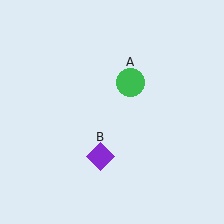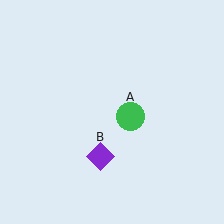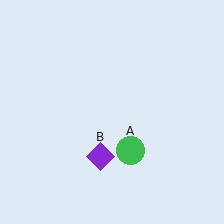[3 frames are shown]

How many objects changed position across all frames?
1 object changed position: green circle (object A).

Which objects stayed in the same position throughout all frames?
Purple diamond (object B) remained stationary.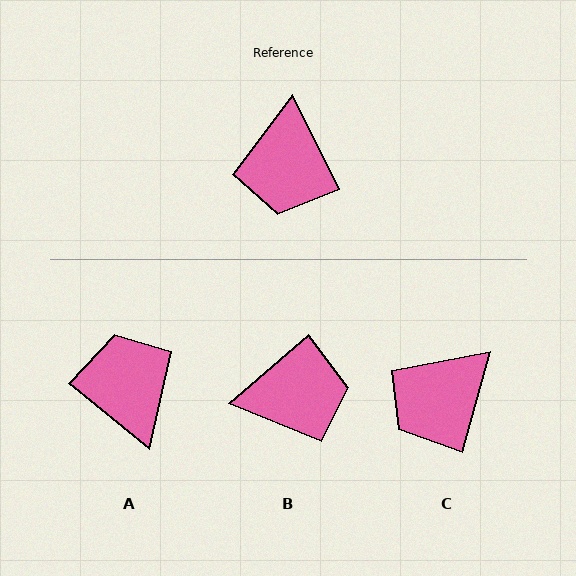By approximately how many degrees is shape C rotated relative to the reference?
Approximately 42 degrees clockwise.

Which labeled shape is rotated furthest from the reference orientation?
A, about 155 degrees away.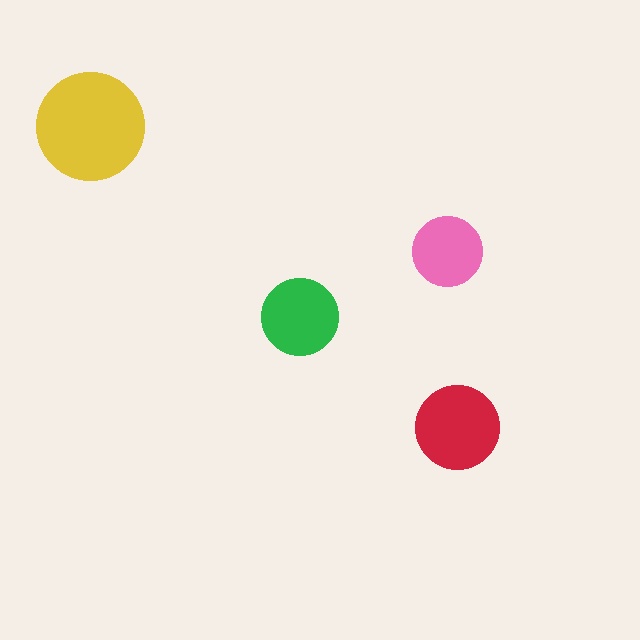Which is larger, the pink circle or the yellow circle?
The yellow one.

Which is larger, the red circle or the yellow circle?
The yellow one.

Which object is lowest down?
The red circle is bottommost.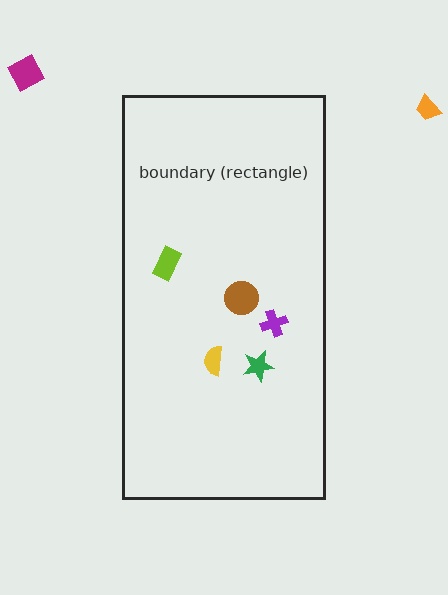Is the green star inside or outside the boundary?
Inside.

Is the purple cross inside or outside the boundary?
Inside.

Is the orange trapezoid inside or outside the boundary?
Outside.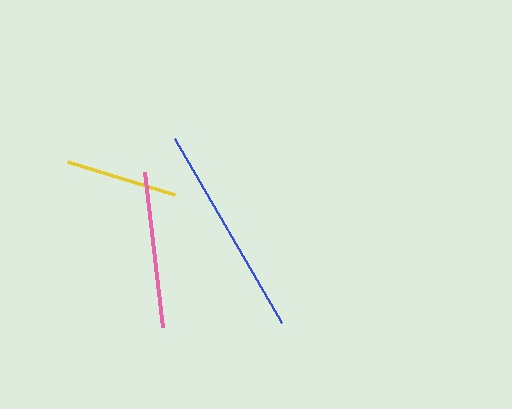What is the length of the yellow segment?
The yellow segment is approximately 111 pixels long.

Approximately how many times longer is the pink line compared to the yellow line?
The pink line is approximately 1.4 times the length of the yellow line.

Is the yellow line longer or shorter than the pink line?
The pink line is longer than the yellow line.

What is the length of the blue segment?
The blue segment is approximately 213 pixels long.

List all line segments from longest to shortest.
From longest to shortest: blue, pink, yellow.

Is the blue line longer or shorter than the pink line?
The blue line is longer than the pink line.